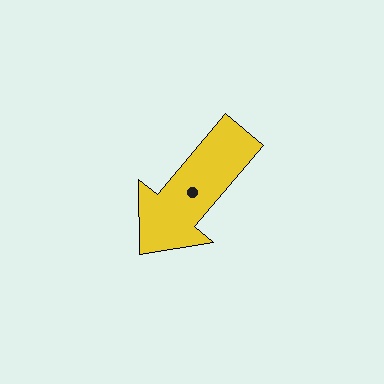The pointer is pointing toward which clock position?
Roughly 7 o'clock.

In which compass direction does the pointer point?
Southwest.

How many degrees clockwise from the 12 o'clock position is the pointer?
Approximately 220 degrees.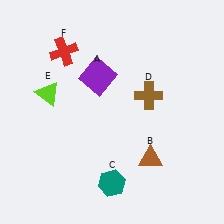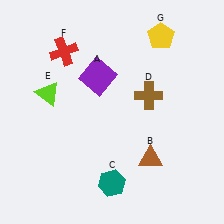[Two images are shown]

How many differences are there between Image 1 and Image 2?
There is 1 difference between the two images.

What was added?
A yellow pentagon (G) was added in Image 2.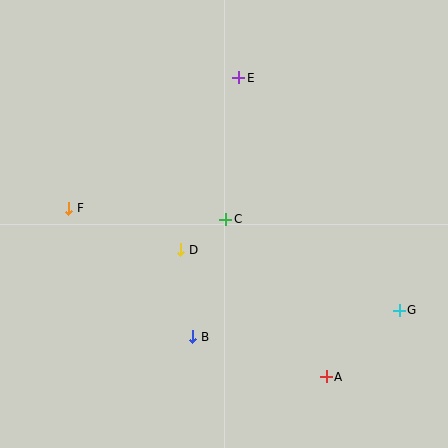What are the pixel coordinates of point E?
Point E is at (239, 78).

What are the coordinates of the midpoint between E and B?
The midpoint between E and B is at (216, 207).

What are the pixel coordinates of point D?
Point D is at (180, 250).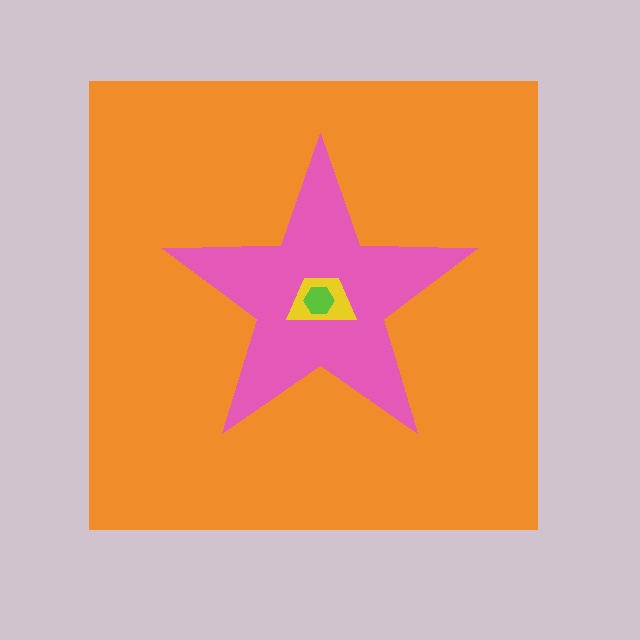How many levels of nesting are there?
4.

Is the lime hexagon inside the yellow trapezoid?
Yes.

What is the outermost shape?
The orange square.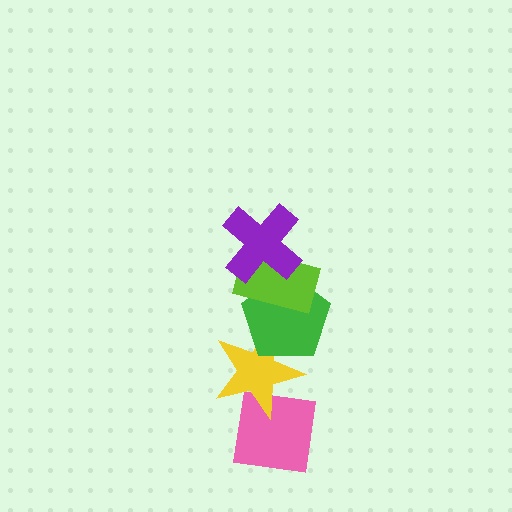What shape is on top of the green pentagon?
The lime rectangle is on top of the green pentagon.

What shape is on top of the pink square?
The yellow star is on top of the pink square.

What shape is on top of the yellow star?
The green pentagon is on top of the yellow star.